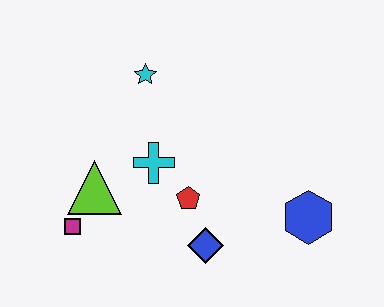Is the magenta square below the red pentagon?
Yes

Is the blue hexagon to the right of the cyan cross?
Yes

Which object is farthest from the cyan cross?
The blue hexagon is farthest from the cyan cross.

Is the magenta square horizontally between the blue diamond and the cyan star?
No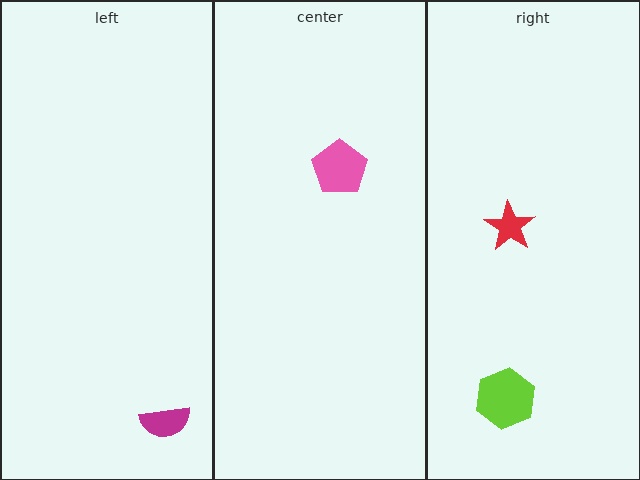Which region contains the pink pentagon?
The center region.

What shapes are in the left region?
The magenta semicircle.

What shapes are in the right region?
The lime hexagon, the red star.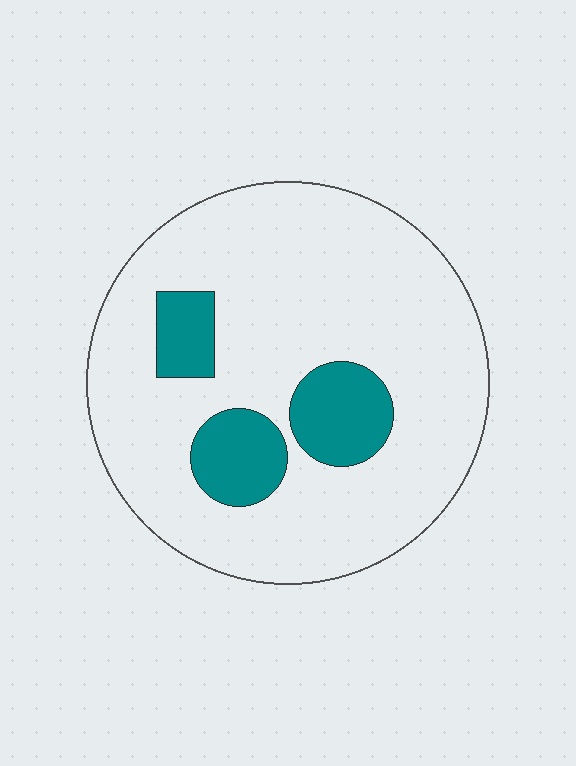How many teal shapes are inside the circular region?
3.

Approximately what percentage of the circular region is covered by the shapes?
Approximately 15%.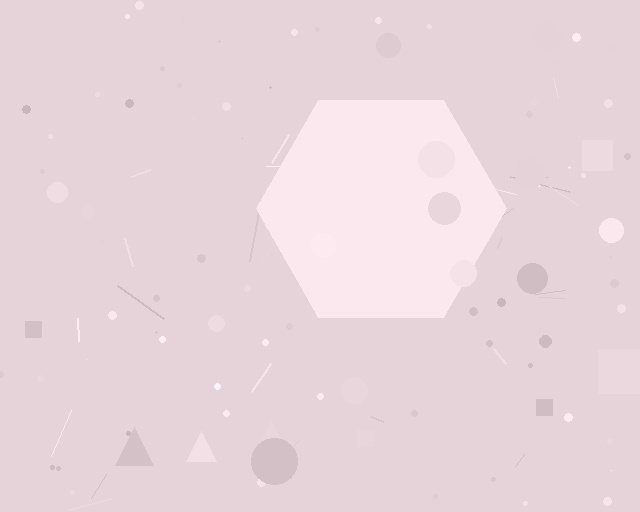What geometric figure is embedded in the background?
A hexagon is embedded in the background.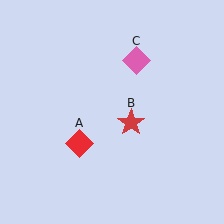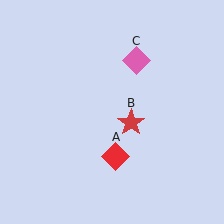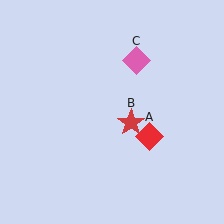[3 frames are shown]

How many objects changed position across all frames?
1 object changed position: red diamond (object A).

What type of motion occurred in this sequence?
The red diamond (object A) rotated counterclockwise around the center of the scene.